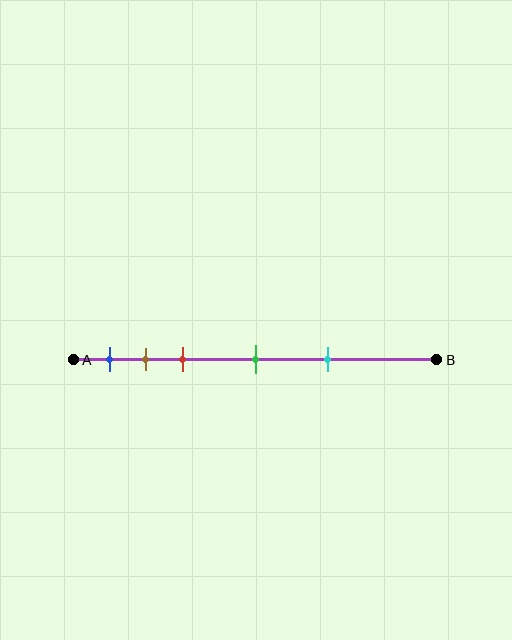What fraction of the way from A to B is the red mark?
The red mark is approximately 30% (0.3) of the way from A to B.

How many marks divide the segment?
There are 5 marks dividing the segment.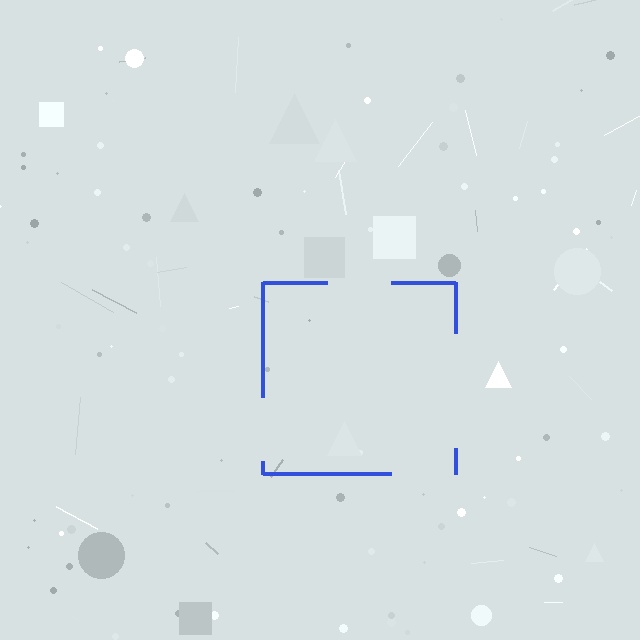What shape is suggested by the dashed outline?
The dashed outline suggests a square.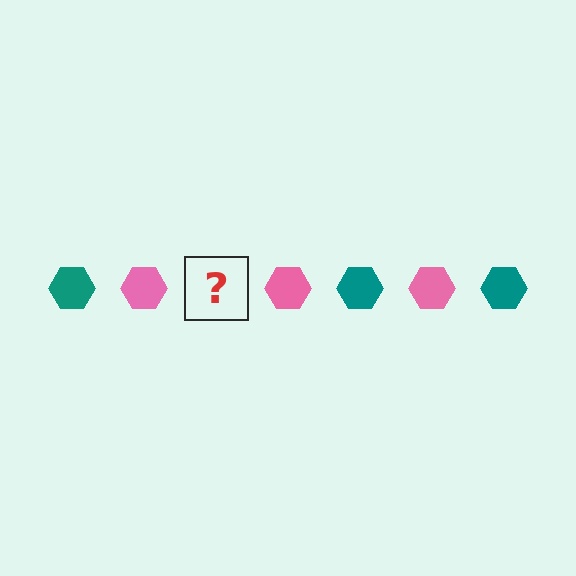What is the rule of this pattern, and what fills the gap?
The rule is that the pattern cycles through teal, pink hexagons. The gap should be filled with a teal hexagon.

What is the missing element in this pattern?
The missing element is a teal hexagon.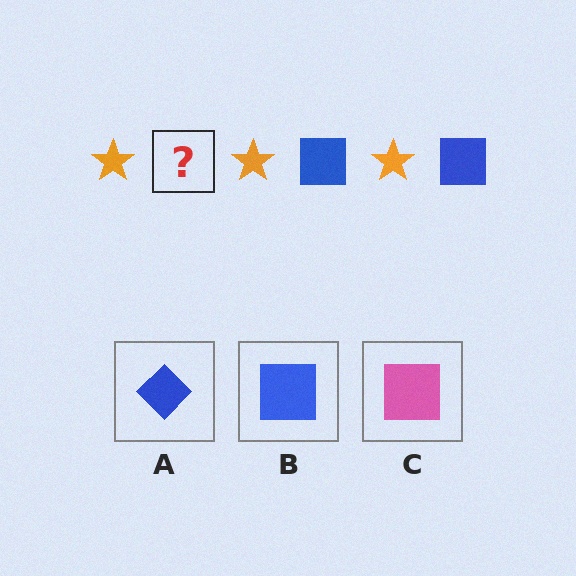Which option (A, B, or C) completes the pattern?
B.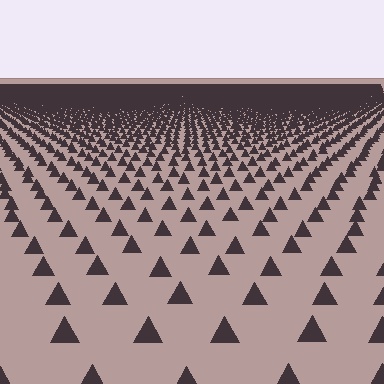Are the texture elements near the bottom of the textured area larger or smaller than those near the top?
Larger. Near the bottom, elements are closer to the viewer and appear at a bigger on-screen size.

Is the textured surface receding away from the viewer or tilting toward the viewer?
The surface is receding away from the viewer. Texture elements get smaller and denser toward the top.